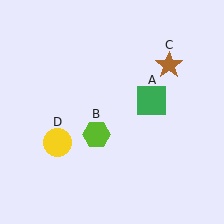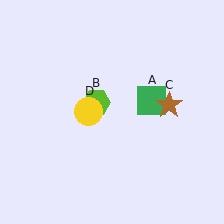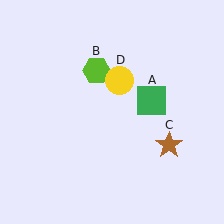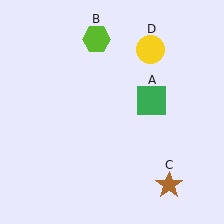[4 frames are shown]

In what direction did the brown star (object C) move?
The brown star (object C) moved down.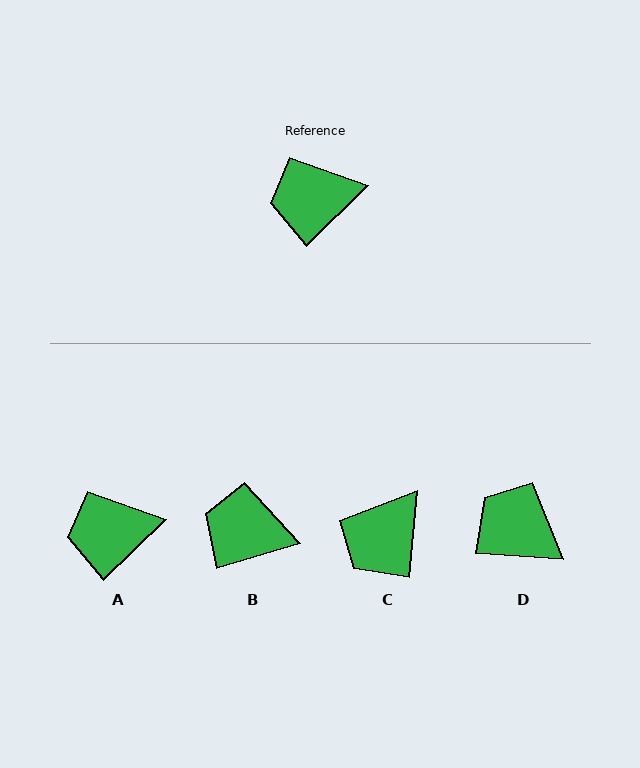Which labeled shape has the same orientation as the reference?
A.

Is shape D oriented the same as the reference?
No, it is off by about 49 degrees.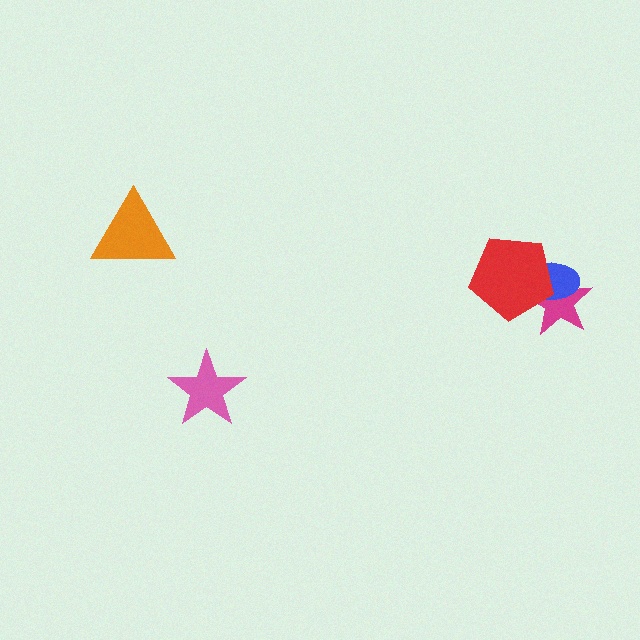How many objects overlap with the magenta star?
2 objects overlap with the magenta star.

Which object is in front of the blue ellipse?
The red pentagon is in front of the blue ellipse.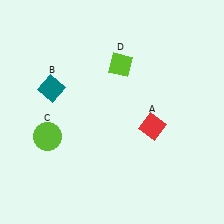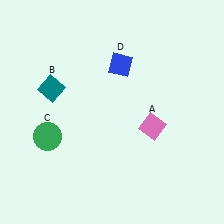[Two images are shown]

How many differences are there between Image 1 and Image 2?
There are 3 differences between the two images.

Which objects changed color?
A changed from red to pink. C changed from lime to green. D changed from lime to blue.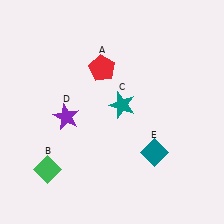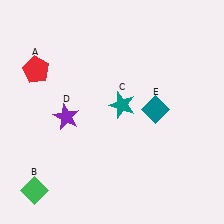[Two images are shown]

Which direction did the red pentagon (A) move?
The red pentagon (A) moved left.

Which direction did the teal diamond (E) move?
The teal diamond (E) moved up.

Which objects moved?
The objects that moved are: the red pentagon (A), the green diamond (B), the teal diamond (E).